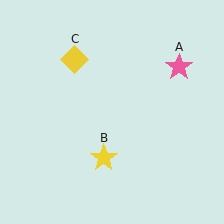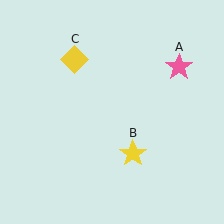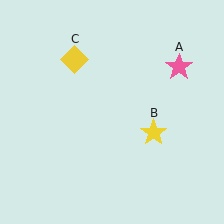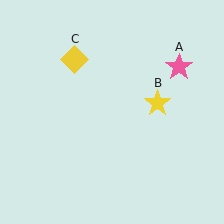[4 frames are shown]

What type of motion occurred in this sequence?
The yellow star (object B) rotated counterclockwise around the center of the scene.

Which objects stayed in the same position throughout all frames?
Pink star (object A) and yellow diamond (object C) remained stationary.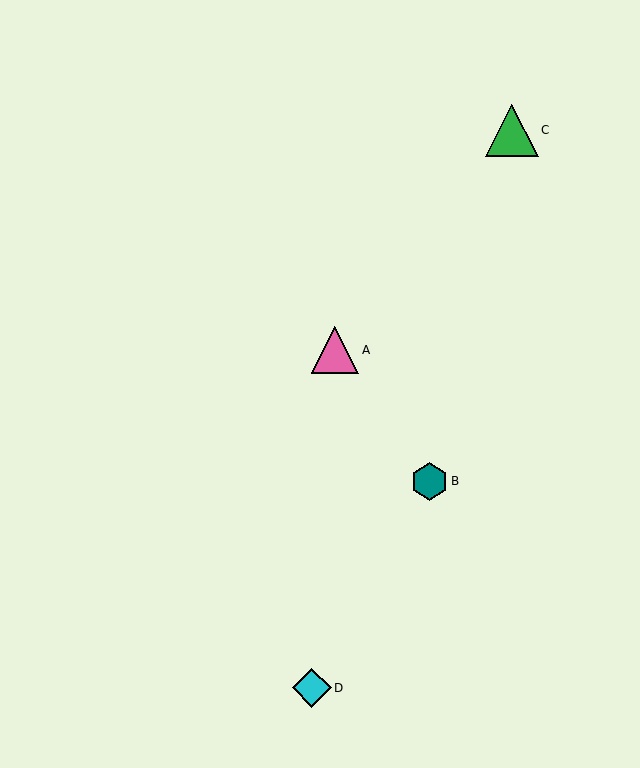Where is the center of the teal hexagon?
The center of the teal hexagon is at (429, 481).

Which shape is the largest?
The green triangle (labeled C) is the largest.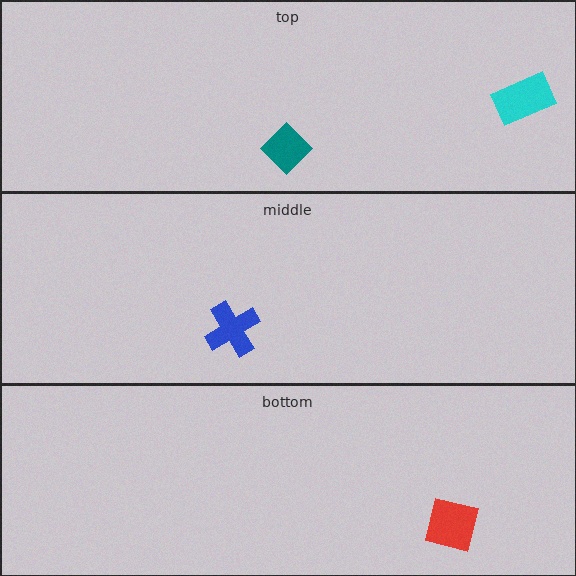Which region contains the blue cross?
The middle region.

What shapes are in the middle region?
The blue cross.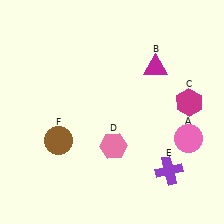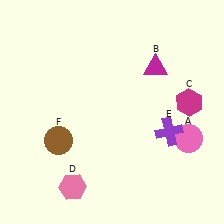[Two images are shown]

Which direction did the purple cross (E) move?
The purple cross (E) moved up.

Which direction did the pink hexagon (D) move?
The pink hexagon (D) moved down.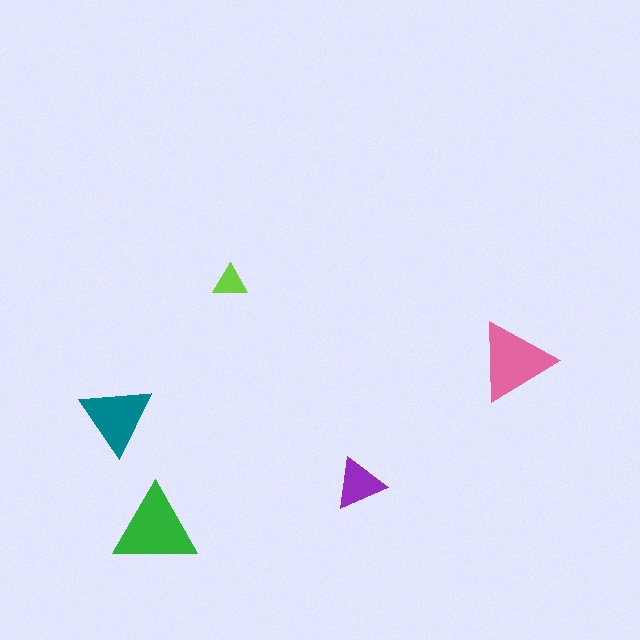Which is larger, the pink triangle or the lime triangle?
The pink one.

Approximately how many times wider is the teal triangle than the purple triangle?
About 1.5 times wider.